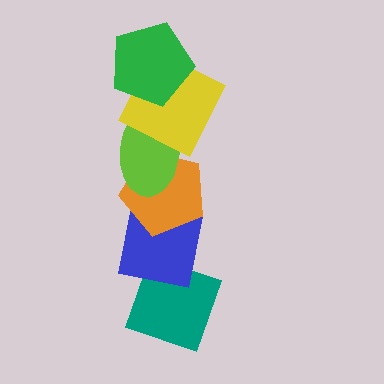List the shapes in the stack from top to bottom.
From top to bottom: the green pentagon, the yellow square, the lime ellipse, the orange pentagon, the blue square, the teal diamond.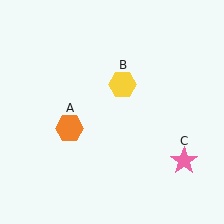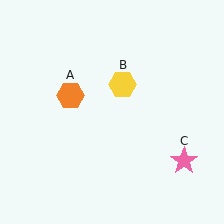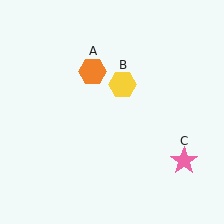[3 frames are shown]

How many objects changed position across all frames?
1 object changed position: orange hexagon (object A).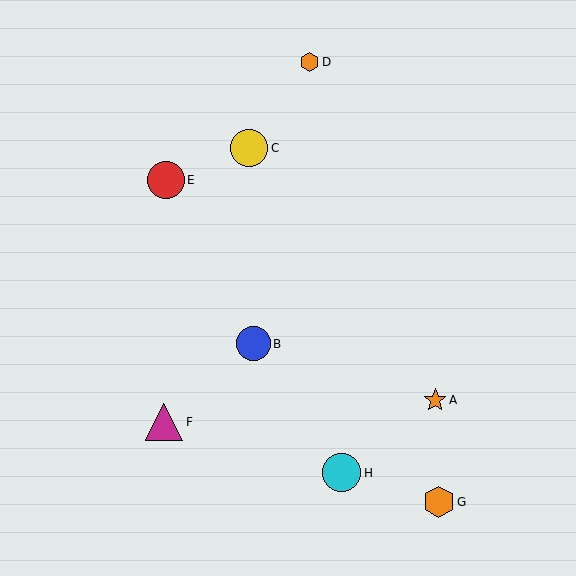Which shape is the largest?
The cyan circle (labeled H) is the largest.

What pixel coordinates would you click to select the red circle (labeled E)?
Click at (166, 180) to select the red circle E.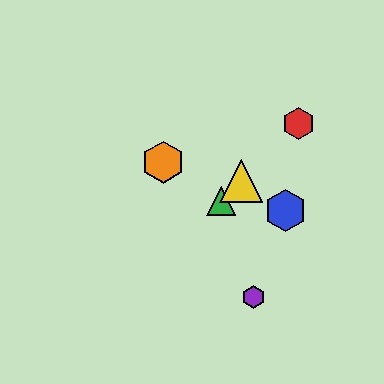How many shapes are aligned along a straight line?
3 shapes (the red hexagon, the green triangle, the yellow triangle) are aligned along a straight line.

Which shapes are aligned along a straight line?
The red hexagon, the green triangle, the yellow triangle are aligned along a straight line.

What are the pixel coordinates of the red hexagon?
The red hexagon is at (298, 123).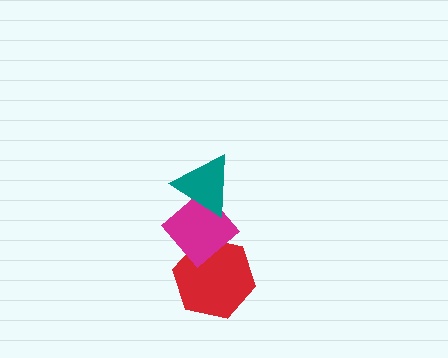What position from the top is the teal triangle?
The teal triangle is 1st from the top.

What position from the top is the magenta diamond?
The magenta diamond is 2nd from the top.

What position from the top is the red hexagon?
The red hexagon is 3rd from the top.